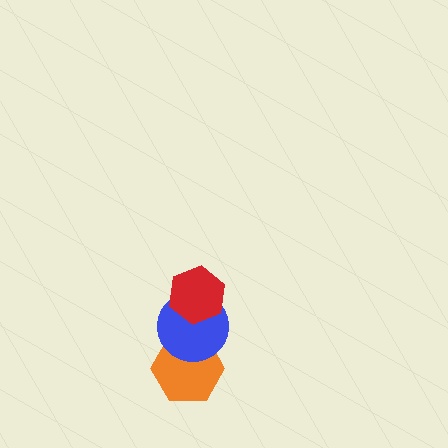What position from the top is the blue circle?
The blue circle is 2nd from the top.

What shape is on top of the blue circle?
The red hexagon is on top of the blue circle.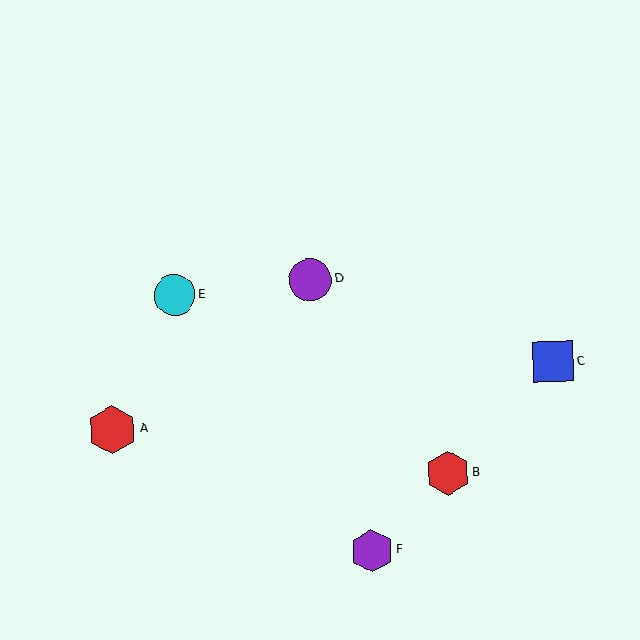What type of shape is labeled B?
Shape B is a red hexagon.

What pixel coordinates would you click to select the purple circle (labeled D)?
Click at (310, 280) to select the purple circle D.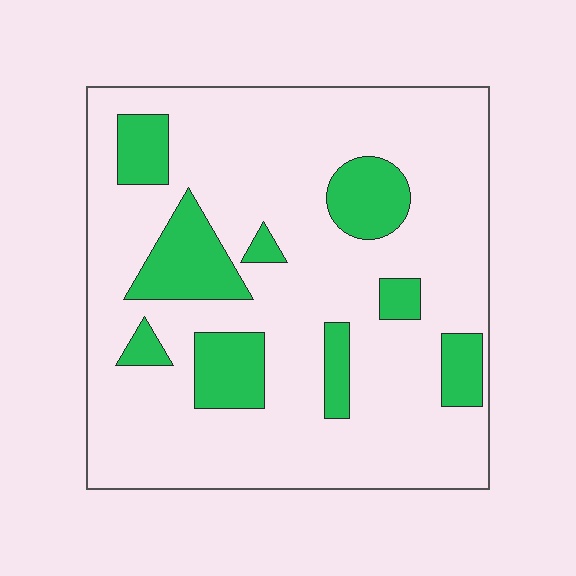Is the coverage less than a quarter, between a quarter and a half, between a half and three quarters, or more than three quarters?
Less than a quarter.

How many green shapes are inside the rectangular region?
9.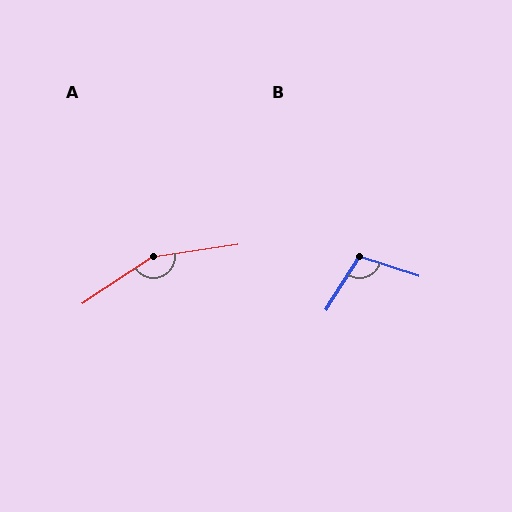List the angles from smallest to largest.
B (104°), A (155°).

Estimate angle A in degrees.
Approximately 155 degrees.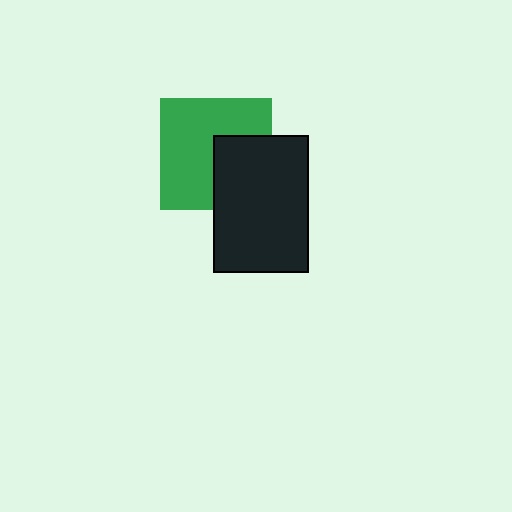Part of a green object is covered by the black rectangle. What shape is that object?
It is a square.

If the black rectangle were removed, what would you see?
You would see the complete green square.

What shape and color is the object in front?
The object in front is a black rectangle.